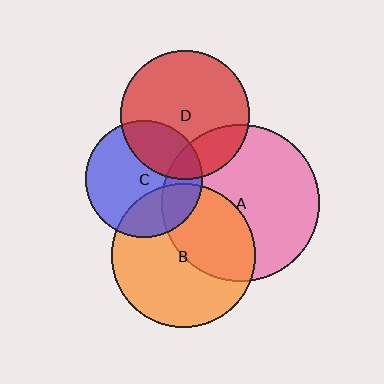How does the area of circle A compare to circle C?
Approximately 1.8 times.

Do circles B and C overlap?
Yes.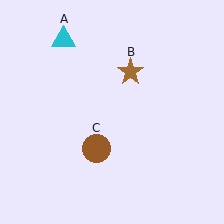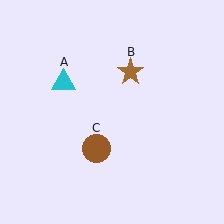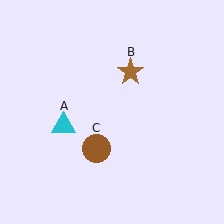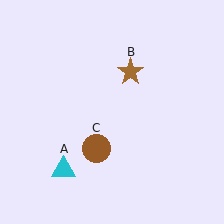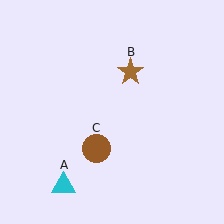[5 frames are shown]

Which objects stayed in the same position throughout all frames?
Brown star (object B) and brown circle (object C) remained stationary.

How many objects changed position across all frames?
1 object changed position: cyan triangle (object A).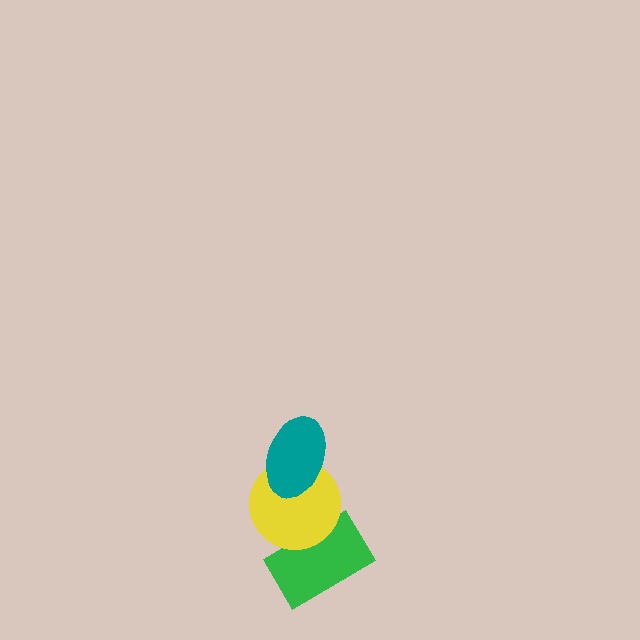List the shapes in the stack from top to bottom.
From top to bottom: the teal ellipse, the yellow circle, the green rectangle.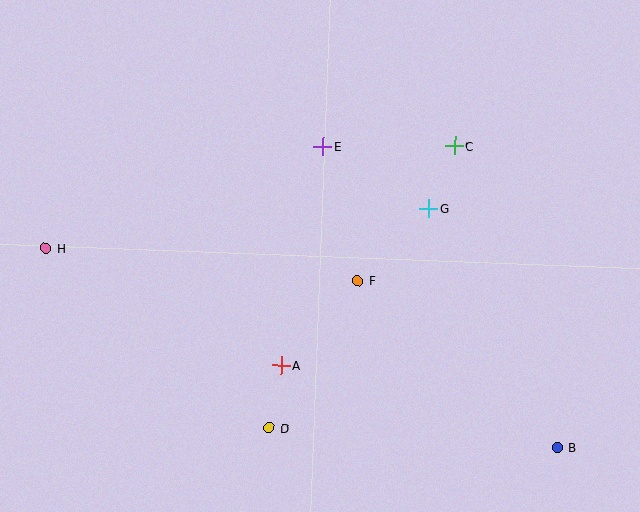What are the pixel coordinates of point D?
Point D is at (269, 428).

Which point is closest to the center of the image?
Point F at (358, 281) is closest to the center.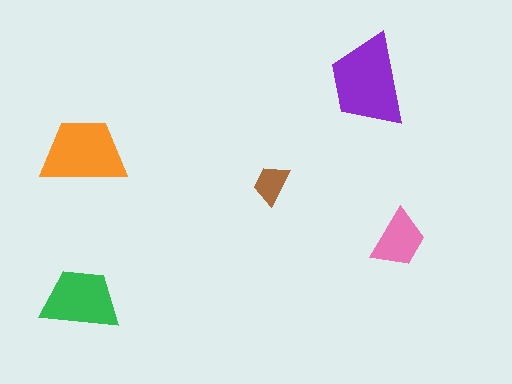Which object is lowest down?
The green trapezoid is bottommost.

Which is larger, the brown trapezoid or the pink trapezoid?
The pink one.